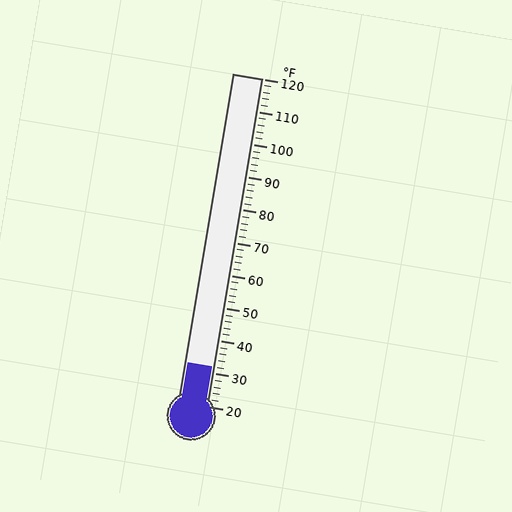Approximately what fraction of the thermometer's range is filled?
The thermometer is filled to approximately 10% of its range.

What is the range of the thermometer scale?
The thermometer scale ranges from 20°F to 120°F.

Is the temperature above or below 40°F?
The temperature is below 40°F.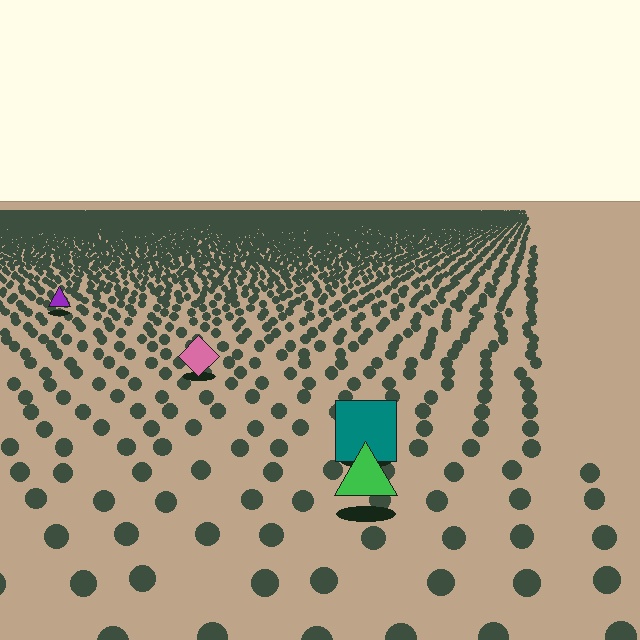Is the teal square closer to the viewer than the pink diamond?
Yes. The teal square is closer — you can tell from the texture gradient: the ground texture is coarser near it.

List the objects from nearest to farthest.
From nearest to farthest: the green triangle, the teal square, the pink diamond, the purple triangle.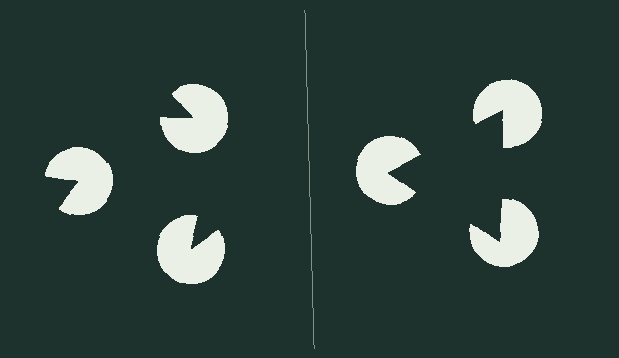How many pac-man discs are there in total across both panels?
6 — 3 on each side.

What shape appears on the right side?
An illusory triangle.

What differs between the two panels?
The pac-man discs are positioned identically on both sides; only the wedge orientations differ. On the right they align to a triangle; on the left they are misaligned.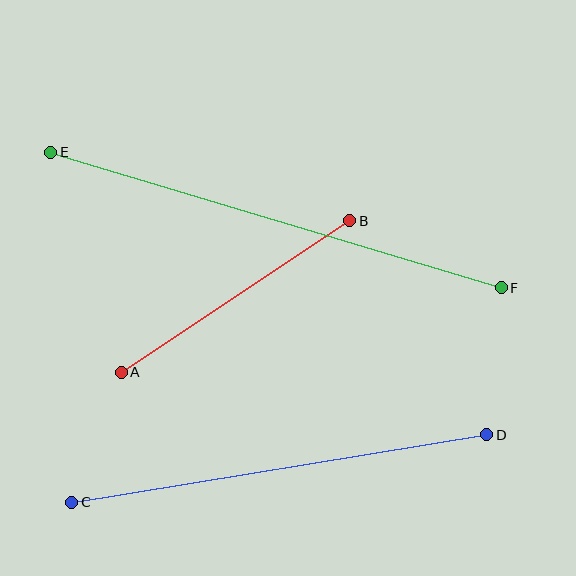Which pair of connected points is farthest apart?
Points E and F are farthest apart.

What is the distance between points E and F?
The distance is approximately 470 pixels.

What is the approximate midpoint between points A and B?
The midpoint is at approximately (235, 297) pixels.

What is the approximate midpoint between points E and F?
The midpoint is at approximately (276, 220) pixels.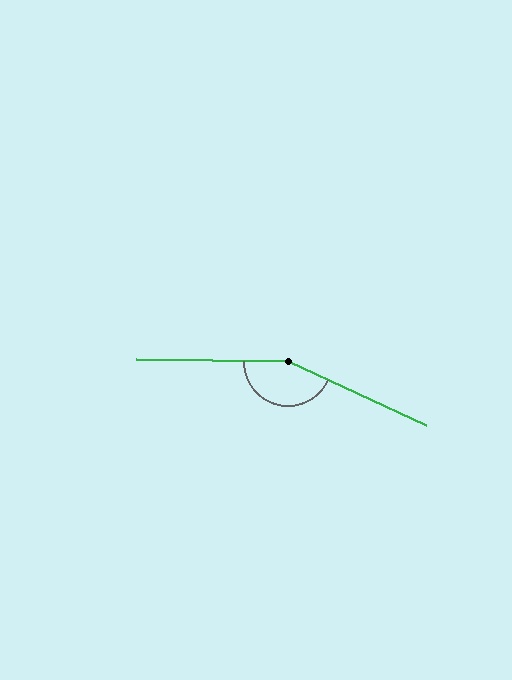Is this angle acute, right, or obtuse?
It is obtuse.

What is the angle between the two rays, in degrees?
Approximately 156 degrees.